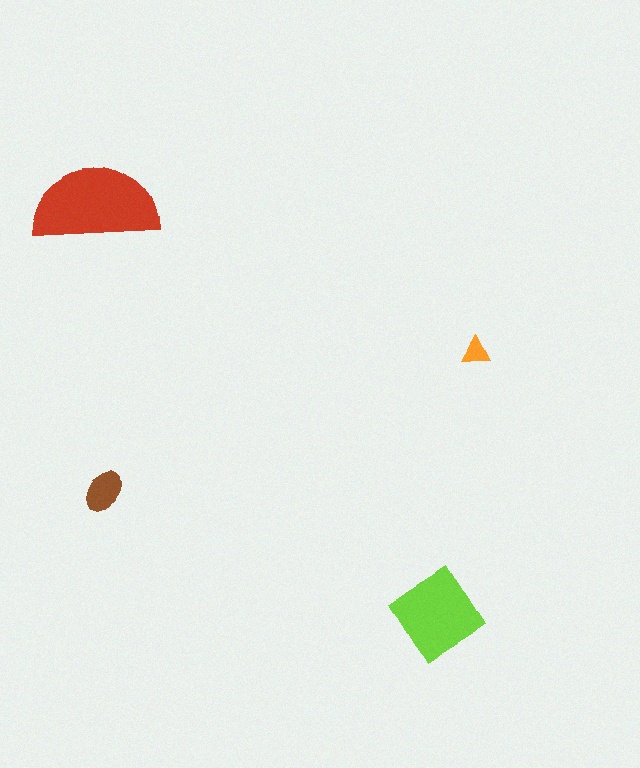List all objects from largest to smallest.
The red semicircle, the lime diamond, the brown ellipse, the orange triangle.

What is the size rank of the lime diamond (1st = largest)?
2nd.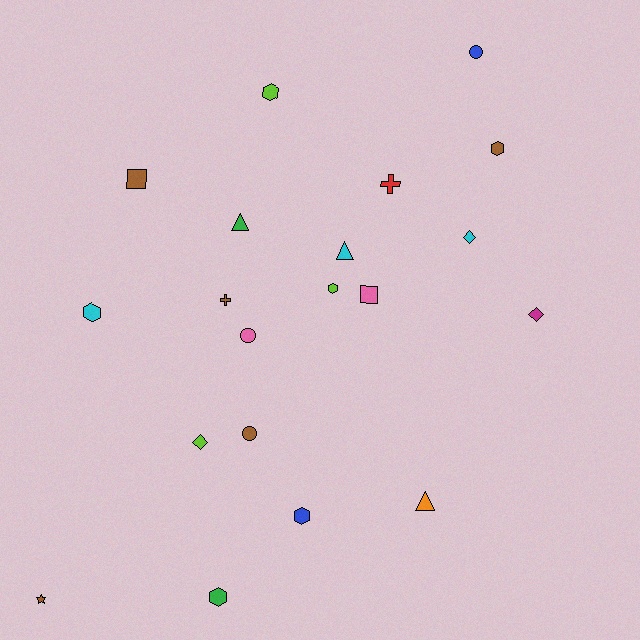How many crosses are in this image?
There are 2 crosses.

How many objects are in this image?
There are 20 objects.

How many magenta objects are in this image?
There is 1 magenta object.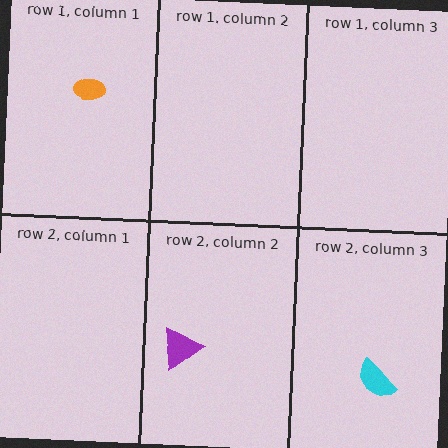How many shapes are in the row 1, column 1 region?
1.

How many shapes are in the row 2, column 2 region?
1.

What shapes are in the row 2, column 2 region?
The purple triangle.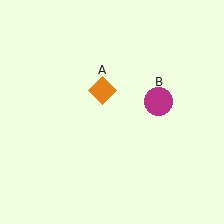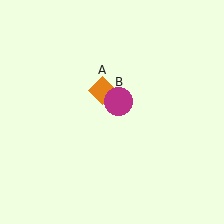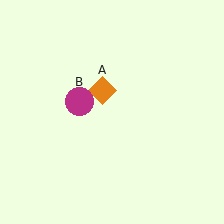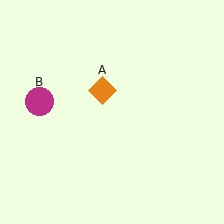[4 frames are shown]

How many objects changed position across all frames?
1 object changed position: magenta circle (object B).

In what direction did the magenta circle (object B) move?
The magenta circle (object B) moved left.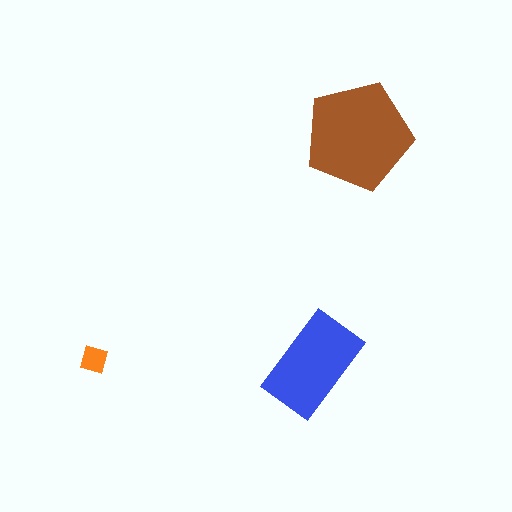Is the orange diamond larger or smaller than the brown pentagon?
Smaller.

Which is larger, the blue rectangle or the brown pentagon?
The brown pentagon.